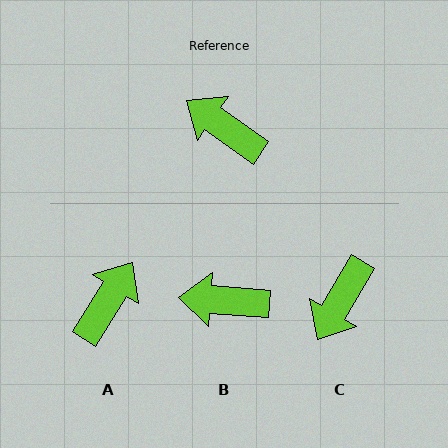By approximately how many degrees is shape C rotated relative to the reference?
Approximately 95 degrees counter-clockwise.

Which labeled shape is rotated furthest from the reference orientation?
C, about 95 degrees away.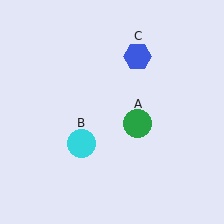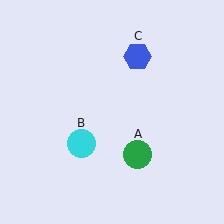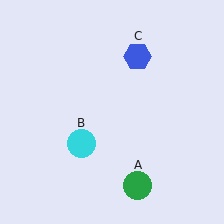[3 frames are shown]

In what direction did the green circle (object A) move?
The green circle (object A) moved down.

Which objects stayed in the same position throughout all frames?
Cyan circle (object B) and blue hexagon (object C) remained stationary.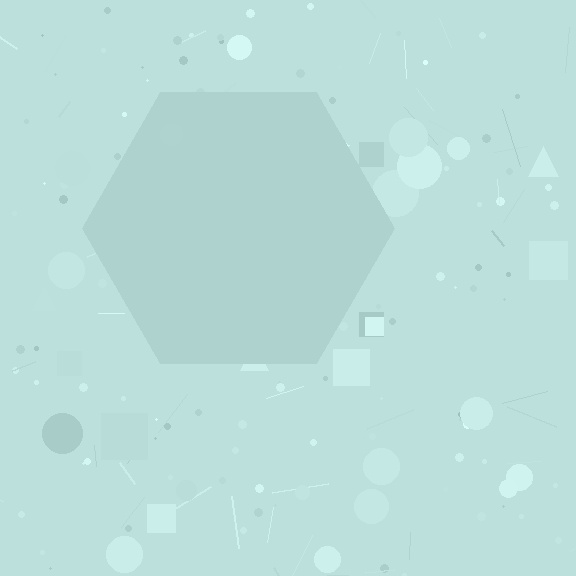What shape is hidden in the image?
A hexagon is hidden in the image.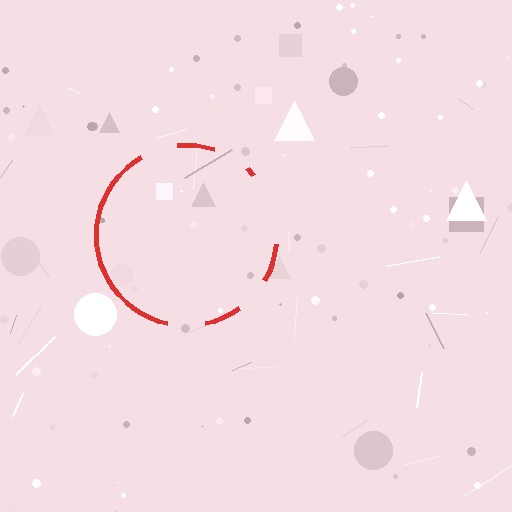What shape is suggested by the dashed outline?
The dashed outline suggests a circle.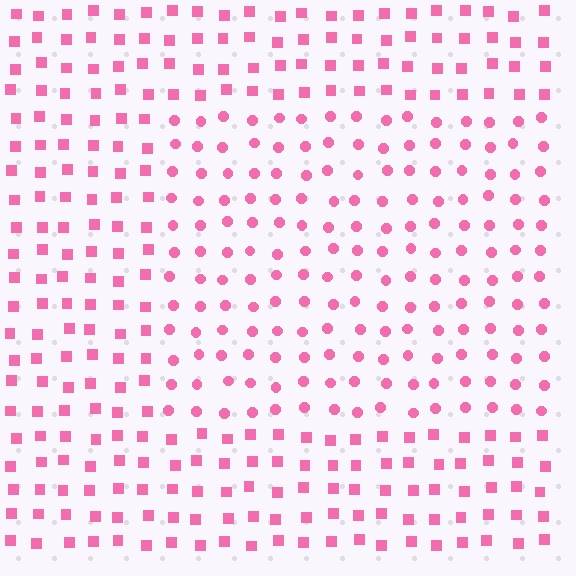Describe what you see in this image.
The image is filled with small pink elements arranged in a uniform grid. A rectangle-shaped region contains circles, while the surrounding area contains squares. The boundary is defined purely by the change in element shape.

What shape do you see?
I see a rectangle.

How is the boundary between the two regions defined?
The boundary is defined by a change in element shape: circles inside vs. squares outside. All elements share the same color and spacing.